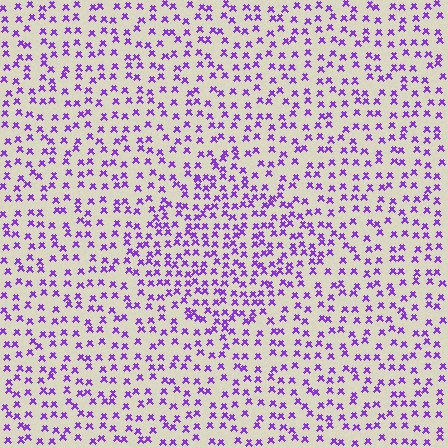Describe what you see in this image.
The image contains small purple elements arranged at two different densities. A diamond-shaped region is visible where the elements are more densely packed than the surrounding area.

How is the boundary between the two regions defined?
The boundary is defined by a change in element density (approximately 1.6x ratio). All elements are the same color, size, and shape.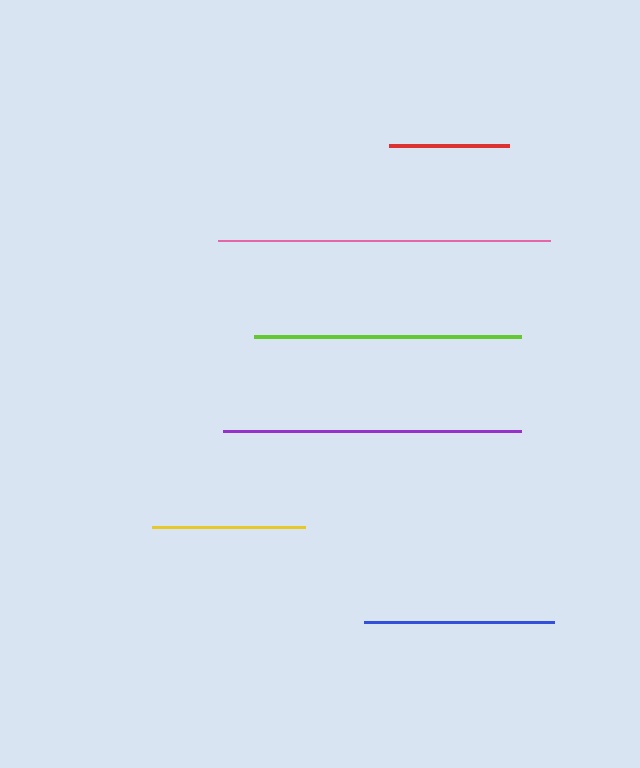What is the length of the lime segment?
The lime segment is approximately 267 pixels long.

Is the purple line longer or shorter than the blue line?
The purple line is longer than the blue line.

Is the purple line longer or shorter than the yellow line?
The purple line is longer than the yellow line.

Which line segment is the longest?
The pink line is the longest at approximately 332 pixels.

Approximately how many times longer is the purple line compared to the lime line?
The purple line is approximately 1.1 times the length of the lime line.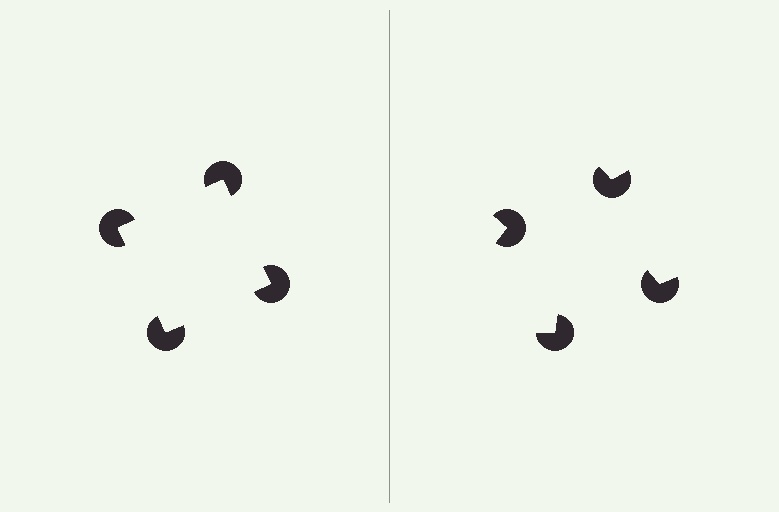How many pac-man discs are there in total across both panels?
8 — 4 on each side.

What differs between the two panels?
The pac-man discs are positioned identically on both sides; only the wedge orientations differ. On the left they align to a square; on the right they are misaligned.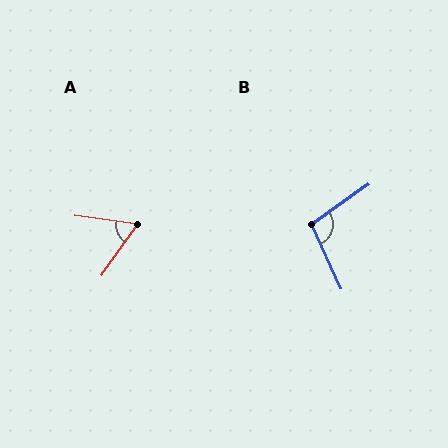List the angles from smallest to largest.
A (62°), B (100°).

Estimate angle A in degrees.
Approximately 62 degrees.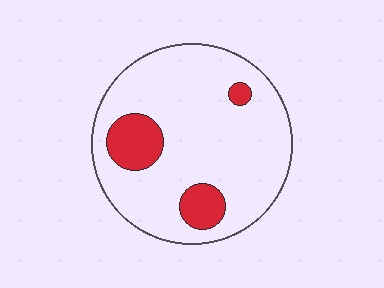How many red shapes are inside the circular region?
3.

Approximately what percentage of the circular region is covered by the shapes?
Approximately 15%.